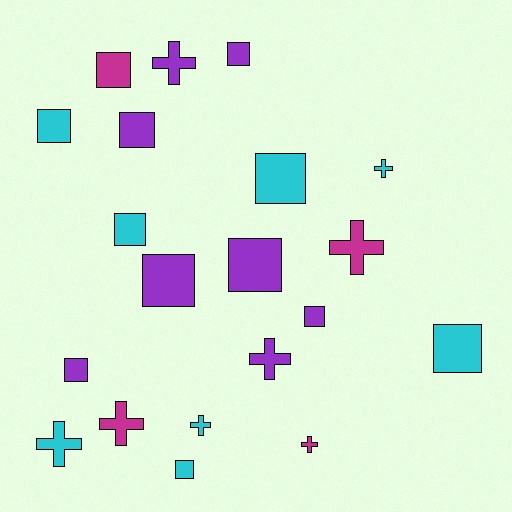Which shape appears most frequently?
Square, with 12 objects.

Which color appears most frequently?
Cyan, with 8 objects.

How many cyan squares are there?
There are 5 cyan squares.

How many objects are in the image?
There are 20 objects.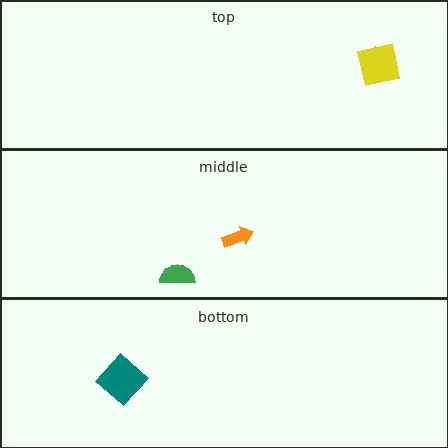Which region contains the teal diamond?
The bottom region.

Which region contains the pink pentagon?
The top region.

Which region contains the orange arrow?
The middle region.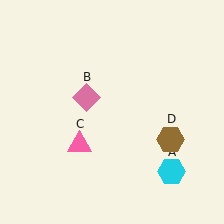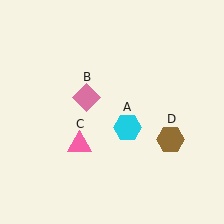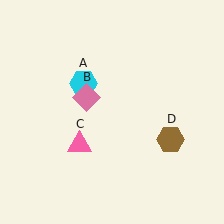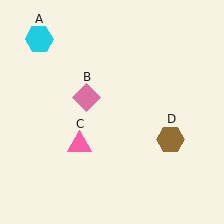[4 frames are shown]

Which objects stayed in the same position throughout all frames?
Pink diamond (object B) and pink triangle (object C) and brown hexagon (object D) remained stationary.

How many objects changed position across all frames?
1 object changed position: cyan hexagon (object A).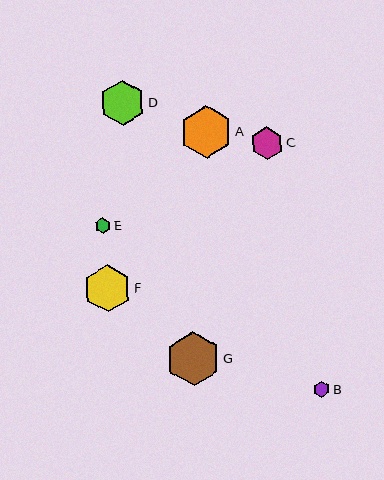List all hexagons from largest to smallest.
From largest to smallest: G, A, F, D, C, B, E.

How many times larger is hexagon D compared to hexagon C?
Hexagon D is approximately 1.4 times the size of hexagon C.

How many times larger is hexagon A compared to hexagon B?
Hexagon A is approximately 3.3 times the size of hexagon B.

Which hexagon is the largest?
Hexagon G is the largest with a size of approximately 54 pixels.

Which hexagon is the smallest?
Hexagon E is the smallest with a size of approximately 15 pixels.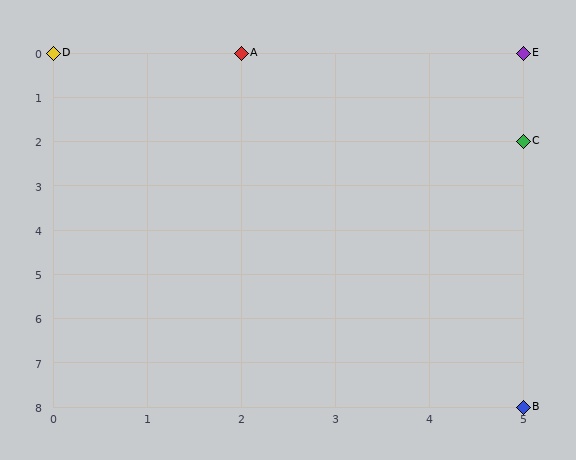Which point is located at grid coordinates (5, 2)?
Point C is at (5, 2).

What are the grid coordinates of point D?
Point D is at grid coordinates (0, 0).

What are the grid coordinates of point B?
Point B is at grid coordinates (5, 8).